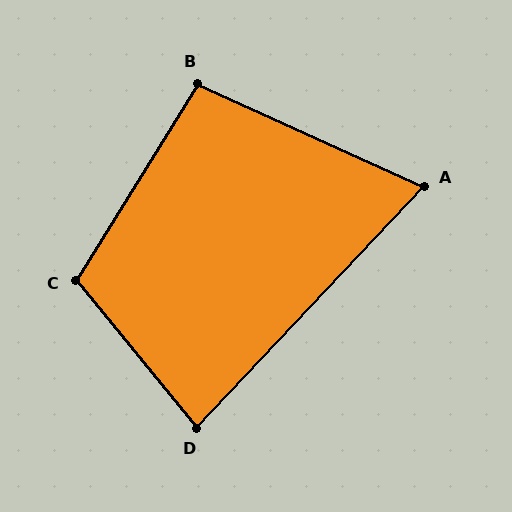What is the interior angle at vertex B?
Approximately 97 degrees (obtuse).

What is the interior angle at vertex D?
Approximately 83 degrees (acute).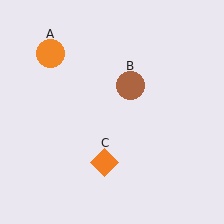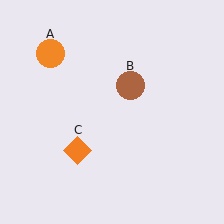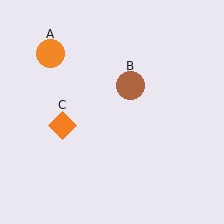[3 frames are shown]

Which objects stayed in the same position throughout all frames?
Orange circle (object A) and brown circle (object B) remained stationary.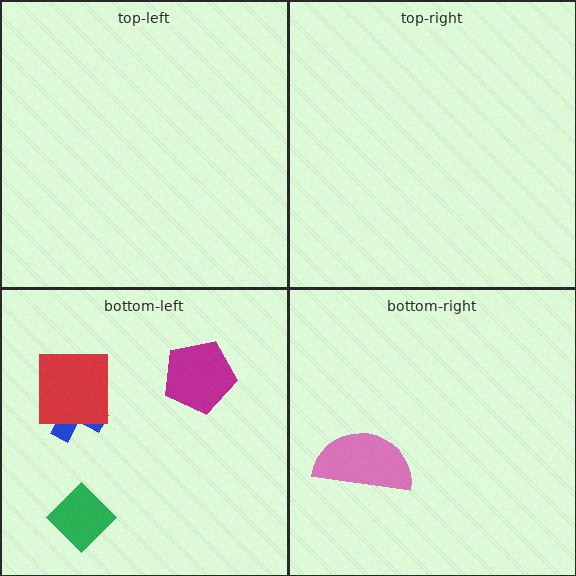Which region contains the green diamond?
The bottom-left region.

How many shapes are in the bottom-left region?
4.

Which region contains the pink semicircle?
The bottom-right region.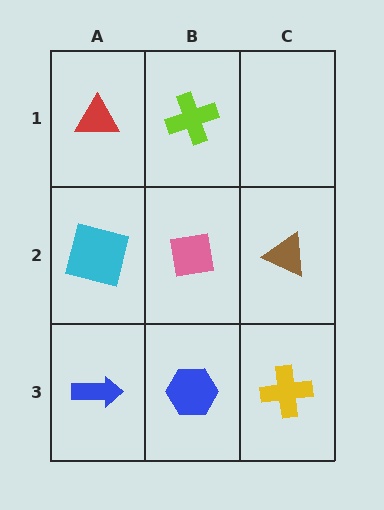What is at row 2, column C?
A brown triangle.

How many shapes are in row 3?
3 shapes.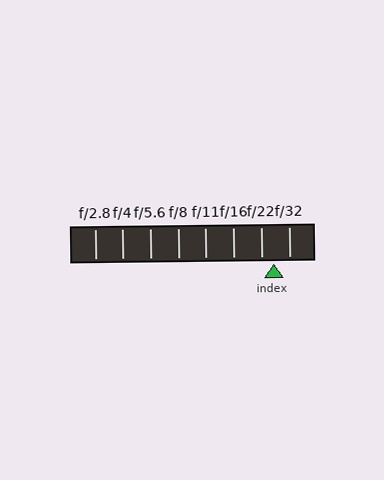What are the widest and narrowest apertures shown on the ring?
The widest aperture shown is f/2.8 and the narrowest is f/32.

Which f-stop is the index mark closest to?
The index mark is closest to f/22.